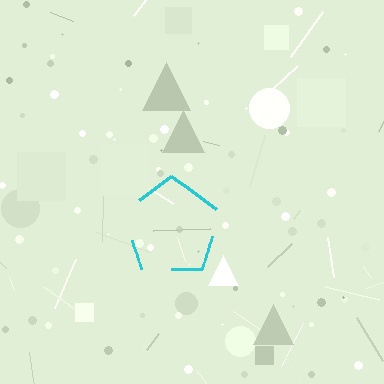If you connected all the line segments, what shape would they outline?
They would outline a pentagon.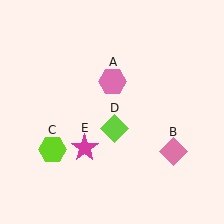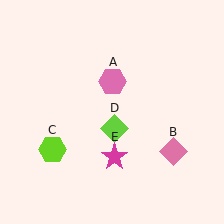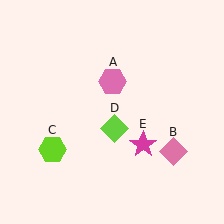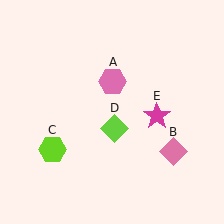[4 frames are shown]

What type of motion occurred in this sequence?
The magenta star (object E) rotated counterclockwise around the center of the scene.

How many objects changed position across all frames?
1 object changed position: magenta star (object E).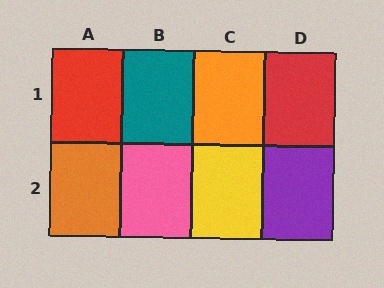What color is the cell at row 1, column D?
Red.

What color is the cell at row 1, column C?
Orange.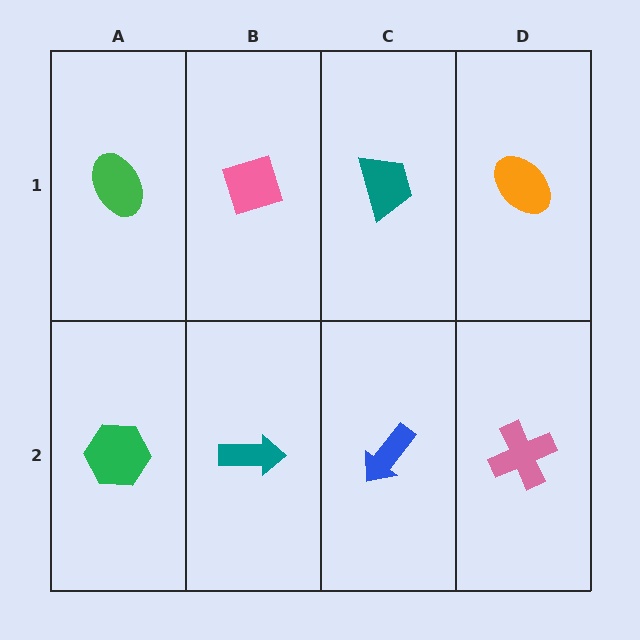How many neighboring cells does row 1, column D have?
2.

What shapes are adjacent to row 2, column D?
An orange ellipse (row 1, column D), a blue arrow (row 2, column C).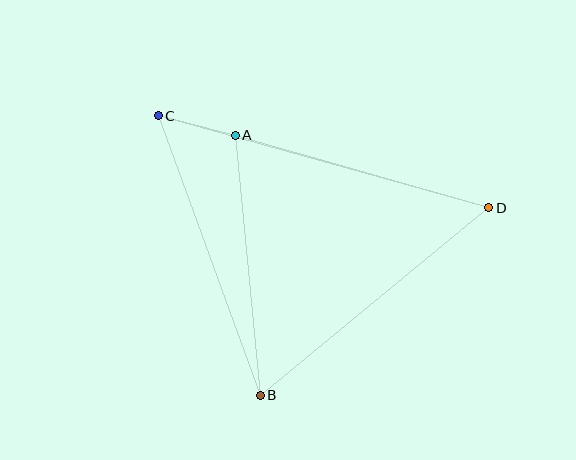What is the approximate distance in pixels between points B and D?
The distance between B and D is approximately 296 pixels.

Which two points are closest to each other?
Points A and C are closest to each other.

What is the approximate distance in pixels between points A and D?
The distance between A and D is approximately 264 pixels.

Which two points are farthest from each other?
Points C and D are farthest from each other.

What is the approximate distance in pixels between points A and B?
The distance between A and B is approximately 261 pixels.